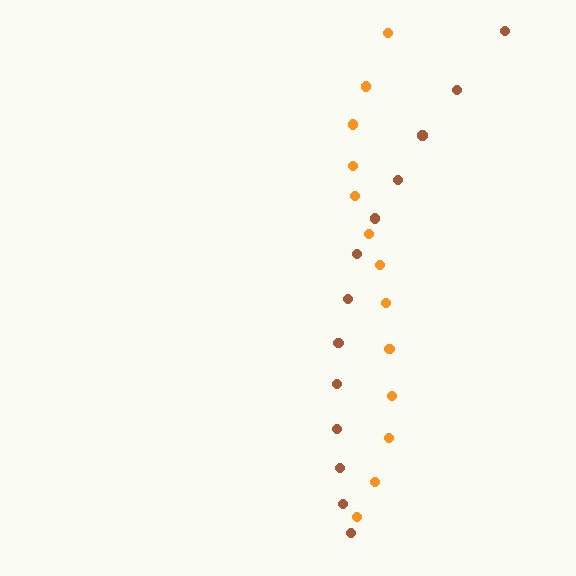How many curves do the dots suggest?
There are 2 distinct paths.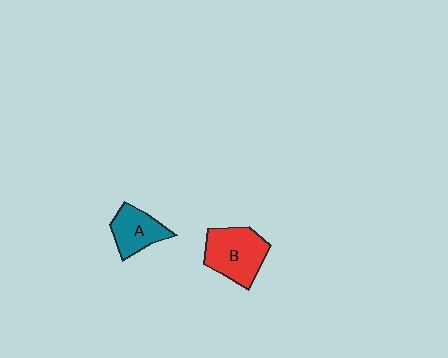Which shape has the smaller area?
Shape A (teal).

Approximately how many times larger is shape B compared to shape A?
Approximately 1.4 times.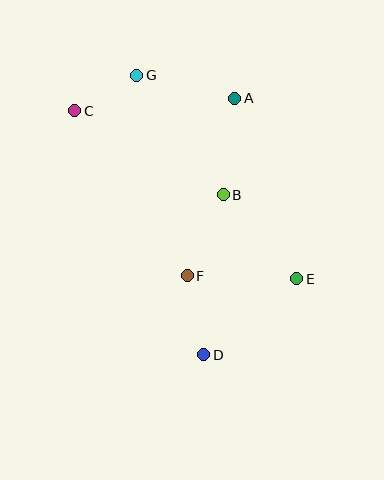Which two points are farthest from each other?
Points D and G are farthest from each other.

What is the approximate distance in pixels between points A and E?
The distance between A and E is approximately 191 pixels.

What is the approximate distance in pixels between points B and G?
The distance between B and G is approximately 148 pixels.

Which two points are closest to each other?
Points C and G are closest to each other.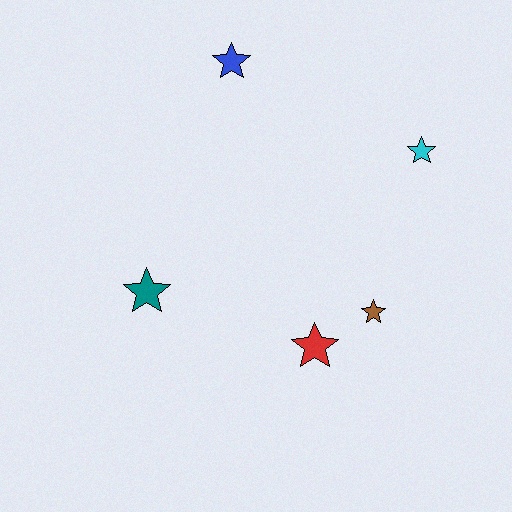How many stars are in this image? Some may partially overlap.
There are 5 stars.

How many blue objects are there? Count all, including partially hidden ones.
There is 1 blue object.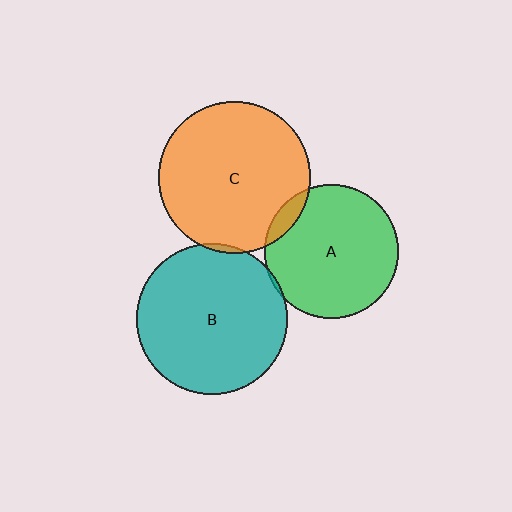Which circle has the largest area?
Circle C (orange).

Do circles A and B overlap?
Yes.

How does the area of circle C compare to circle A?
Approximately 1.3 times.